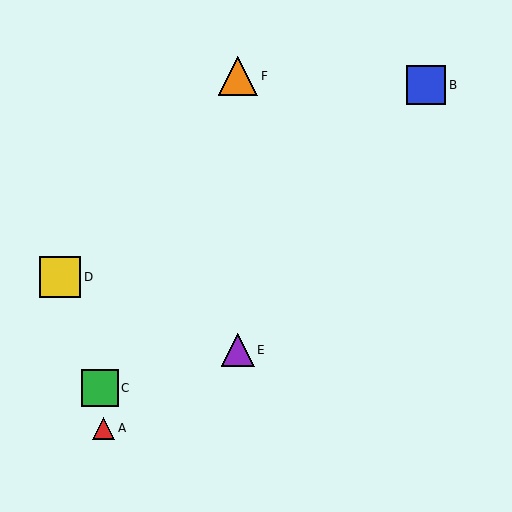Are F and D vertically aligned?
No, F is at x≈238 and D is at x≈60.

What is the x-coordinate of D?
Object D is at x≈60.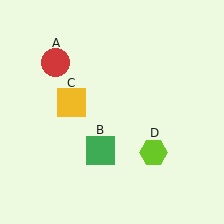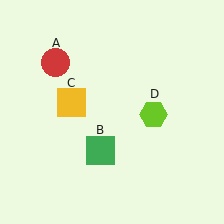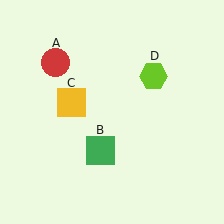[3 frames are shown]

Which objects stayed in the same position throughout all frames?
Red circle (object A) and green square (object B) and yellow square (object C) remained stationary.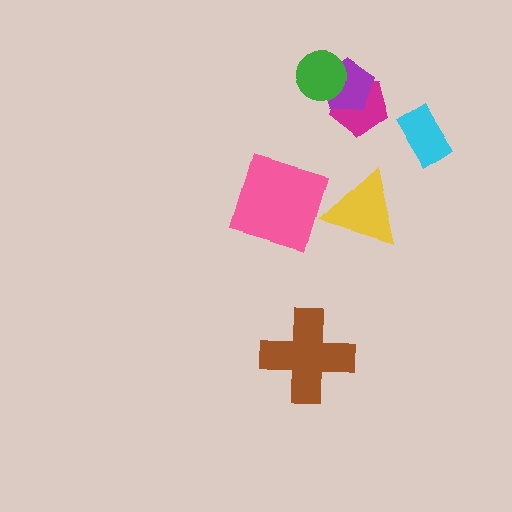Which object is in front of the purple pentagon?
The green circle is in front of the purple pentagon.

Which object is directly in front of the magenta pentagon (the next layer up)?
The purple pentagon is directly in front of the magenta pentagon.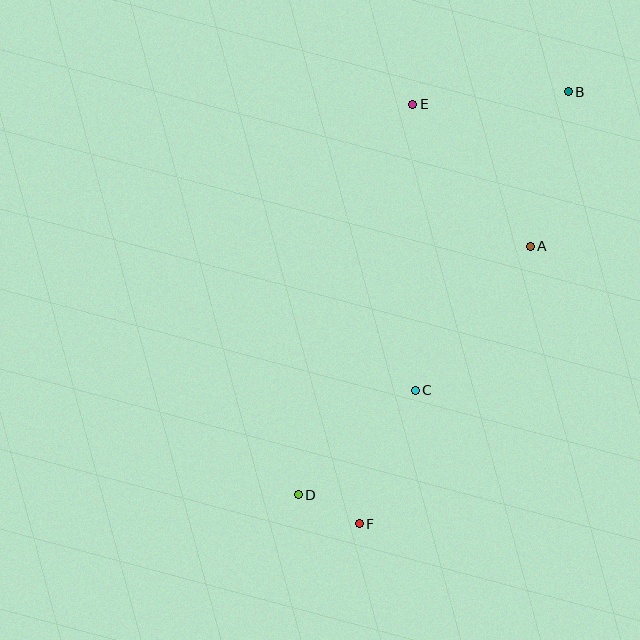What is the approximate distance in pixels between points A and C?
The distance between A and C is approximately 184 pixels.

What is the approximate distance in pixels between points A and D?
The distance between A and D is approximately 340 pixels.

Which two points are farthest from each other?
Points B and D are farthest from each other.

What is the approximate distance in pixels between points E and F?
The distance between E and F is approximately 423 pixels.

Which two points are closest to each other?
Points D and F are closest to each other.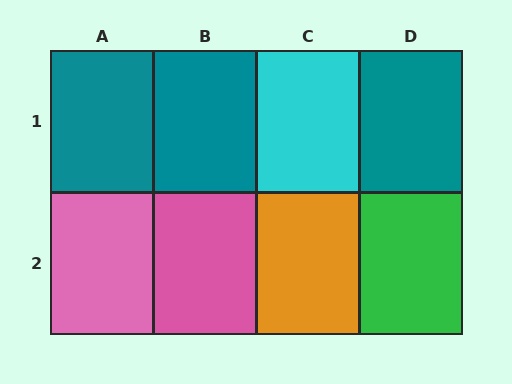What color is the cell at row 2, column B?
Pink.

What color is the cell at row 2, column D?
Green.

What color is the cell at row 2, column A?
Pink.